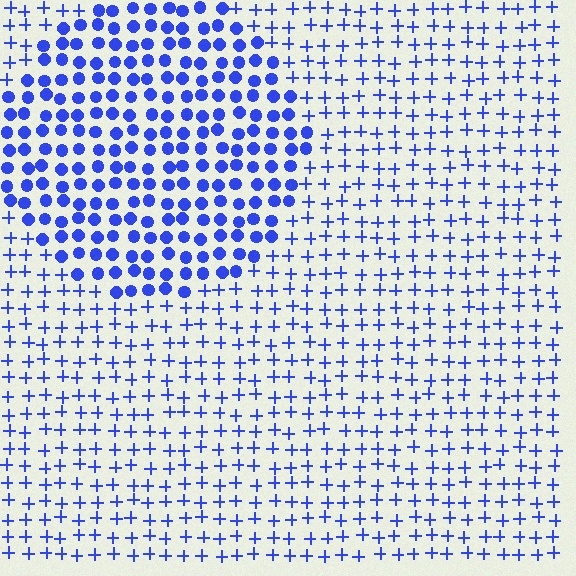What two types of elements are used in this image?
The image uses circles inside the circle region and plus signs outside it.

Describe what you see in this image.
The image is filled with small blue elements arranged in a uniform grid. A circle-shaped region contains circles, while the surrounding area contains plus signs. The boundary is defined purely by the change in element shape.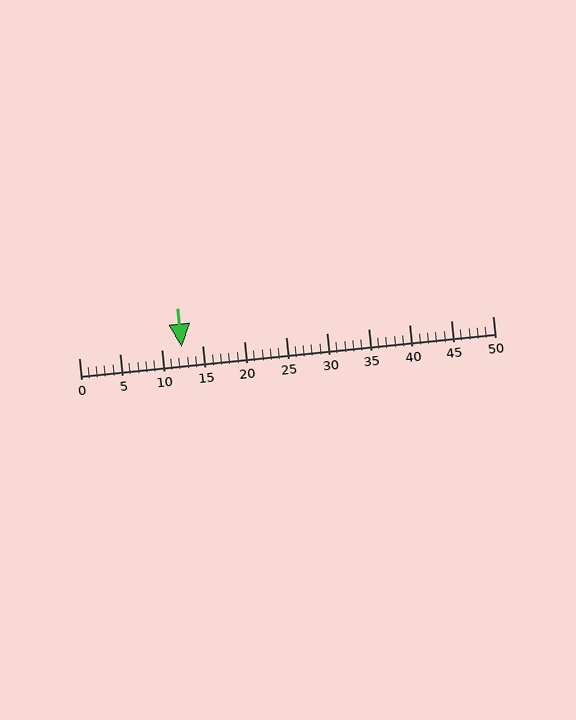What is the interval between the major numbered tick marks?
The major tick marks are spaced 5 units apart.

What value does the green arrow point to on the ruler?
The green arrow points to approximately 12.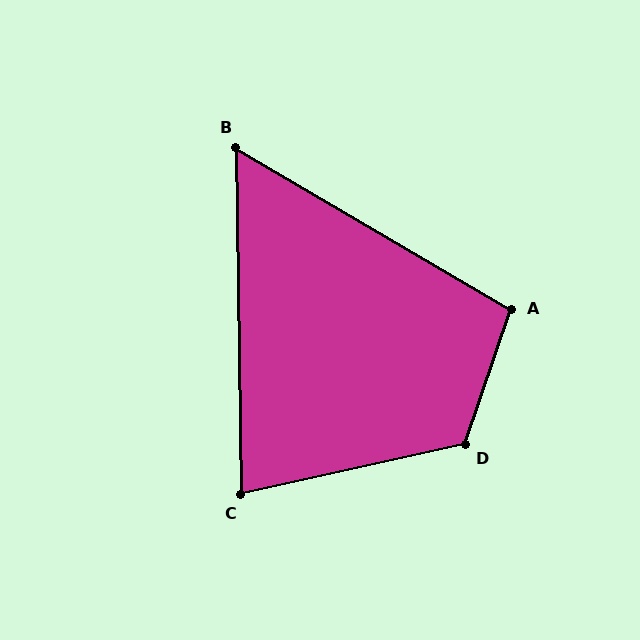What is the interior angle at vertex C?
Approximately 78 degrees (acute).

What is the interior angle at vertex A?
Approximately 102 degrees (obtuse).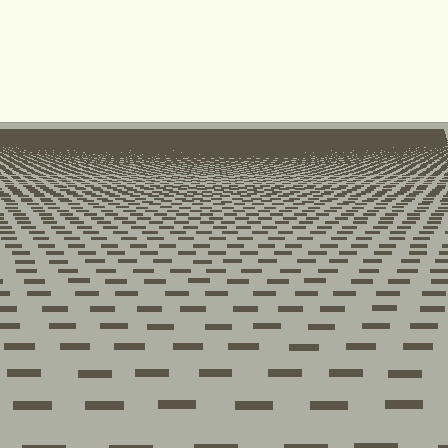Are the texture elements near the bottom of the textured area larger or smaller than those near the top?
Larger. Near the bottom, elements are closer to the viewer and appear at a bigger on-screen size.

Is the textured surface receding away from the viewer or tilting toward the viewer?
The surface is receding away from the viewer. Texture elements get smaller and denser toward the top.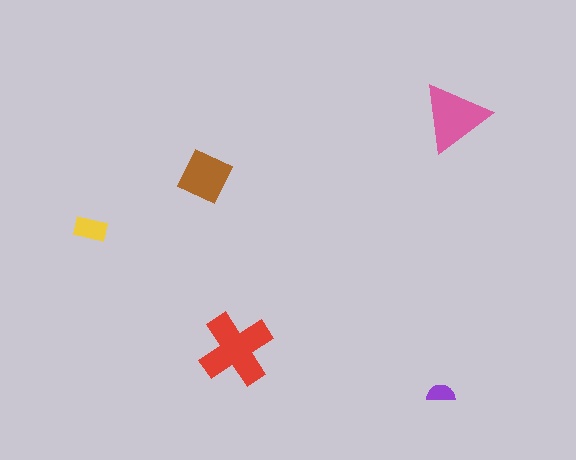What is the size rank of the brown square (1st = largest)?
3rd.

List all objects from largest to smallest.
The red cross, the pink triangle, the brown square, the yellow rectangle, the purple semicircle.